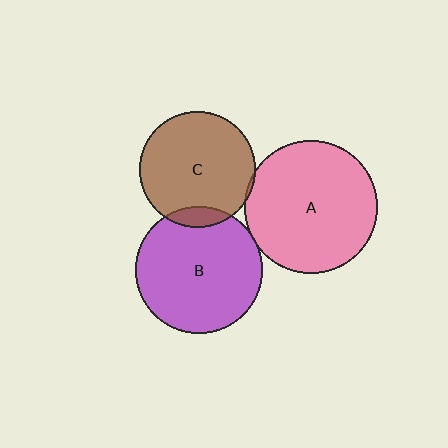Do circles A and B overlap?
Yes.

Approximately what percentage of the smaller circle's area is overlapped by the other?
Approximately 5%.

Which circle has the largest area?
Circle A (pink).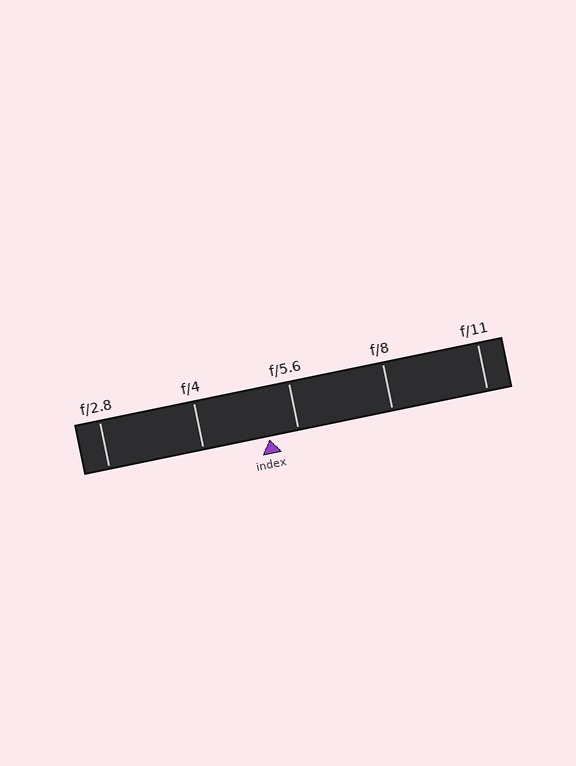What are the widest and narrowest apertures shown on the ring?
The widest aperture shown is f/2.8 and the narrowest is f/11.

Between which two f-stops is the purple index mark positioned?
The index mark is between f/4 and f/5.6.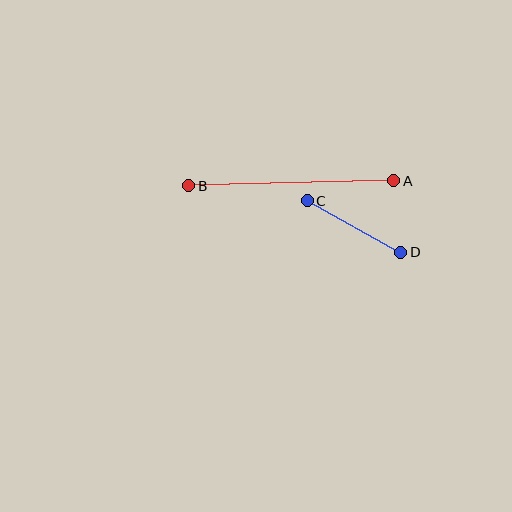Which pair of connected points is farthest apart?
Points A and B are farthest apart.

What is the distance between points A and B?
The distance is approximately 205 pixels.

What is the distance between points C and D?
The distance is approximately 107 pixels.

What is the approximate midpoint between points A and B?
The midpoint is at approximately (291, 183) pixels.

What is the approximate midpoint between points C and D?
The midpoint is at approximately (354, 227) pixels.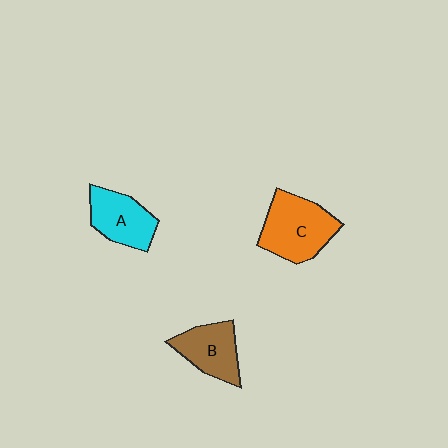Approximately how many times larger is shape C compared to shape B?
Approximately 1.4 times.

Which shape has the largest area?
Shape C (orange).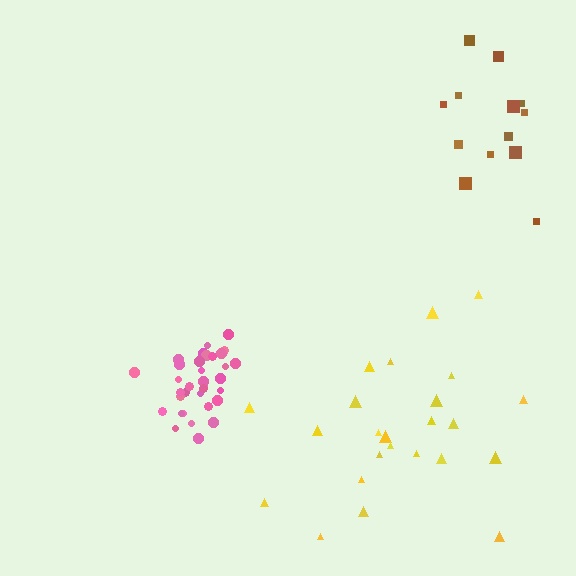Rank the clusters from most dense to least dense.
pink, brown, yellow.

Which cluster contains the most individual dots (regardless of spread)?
Pink (35).